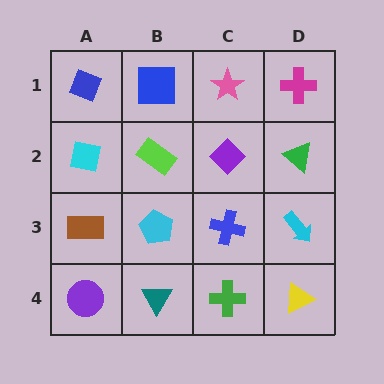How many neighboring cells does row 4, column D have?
2.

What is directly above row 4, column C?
A blue cross.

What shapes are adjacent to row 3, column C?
A purple diamond (row 2, column C), a green cross (row 4, column C), a cyan pentagon (row 3, column B), a cyan arrow (row 3, column D).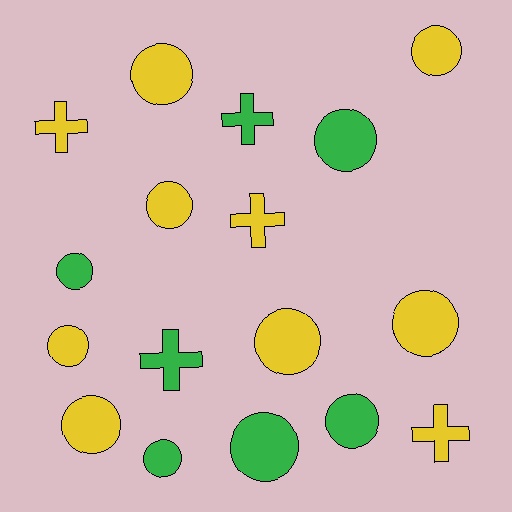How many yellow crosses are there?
There are 3 yellow crosses.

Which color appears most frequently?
Yellow, with 10 objects.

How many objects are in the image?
There are 17 objects.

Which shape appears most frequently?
Circle, with 12 objects.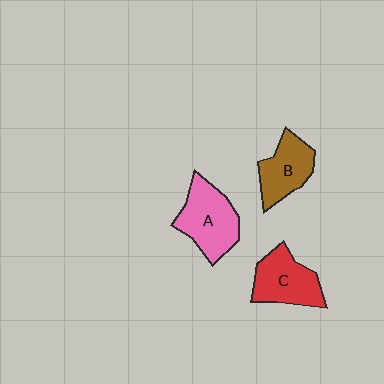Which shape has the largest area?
Shape A (pink).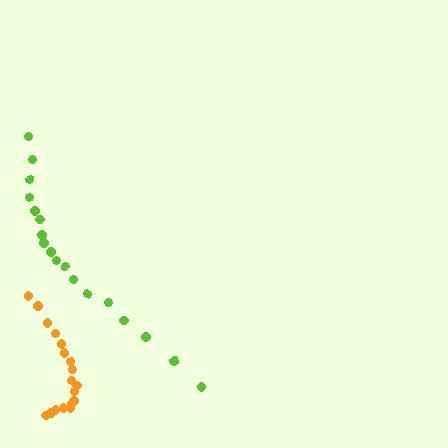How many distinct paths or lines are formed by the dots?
There are 2 distinct paths.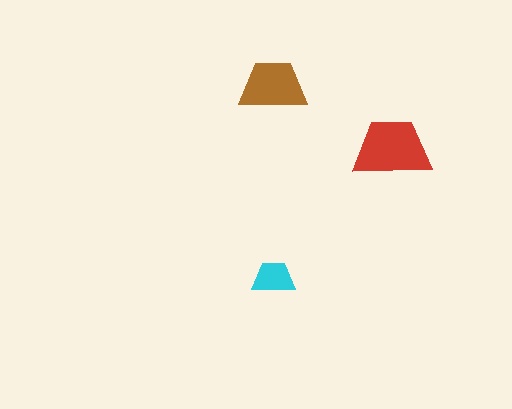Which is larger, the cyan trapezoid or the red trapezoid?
The red one.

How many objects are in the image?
There are 3 objects in the image.